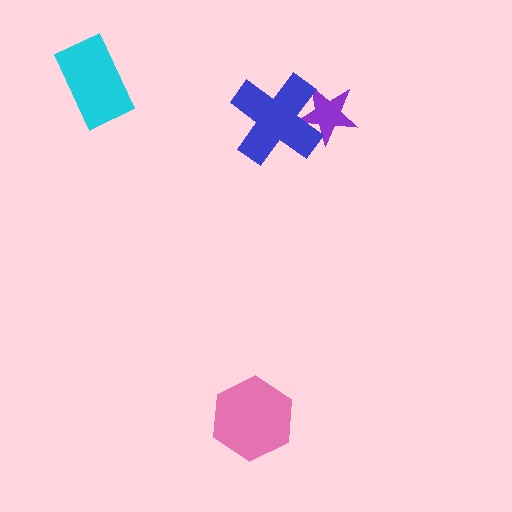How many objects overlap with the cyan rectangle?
0 objects overlap with the cyan rectangle.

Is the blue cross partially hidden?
No, no other shape covers it.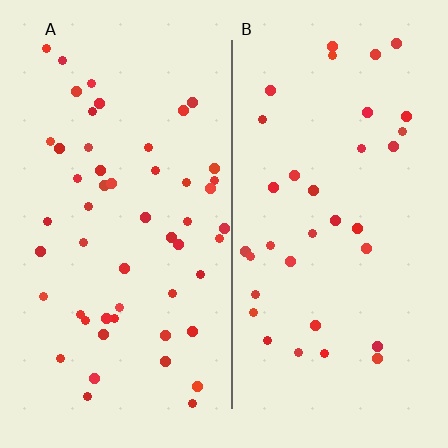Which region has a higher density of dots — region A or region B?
A (the left).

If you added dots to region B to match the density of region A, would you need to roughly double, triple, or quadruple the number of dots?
Approximately double.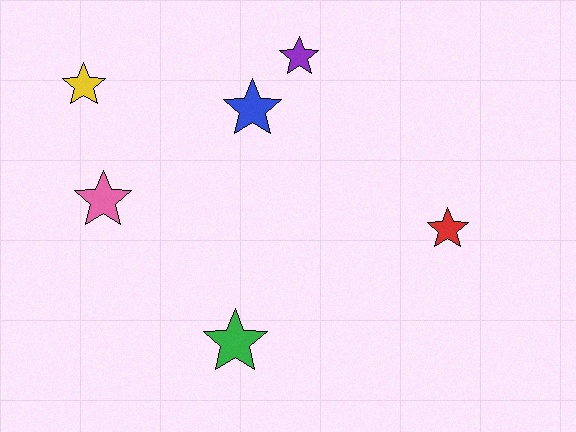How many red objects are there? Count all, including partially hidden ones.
There is 1 red object.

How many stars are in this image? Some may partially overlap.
There are 6 stars.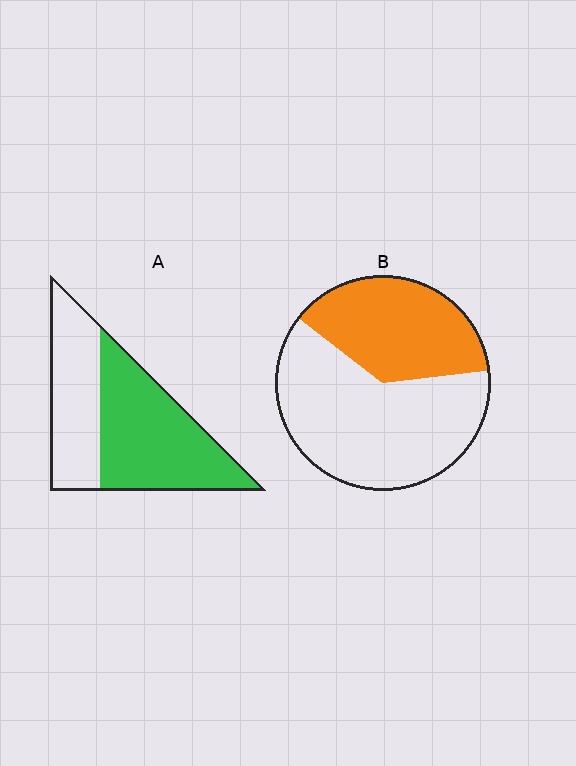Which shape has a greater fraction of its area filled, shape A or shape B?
Shape A.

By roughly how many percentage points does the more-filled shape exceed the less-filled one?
By roughly 20 percentage points (A over B).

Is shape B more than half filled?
No.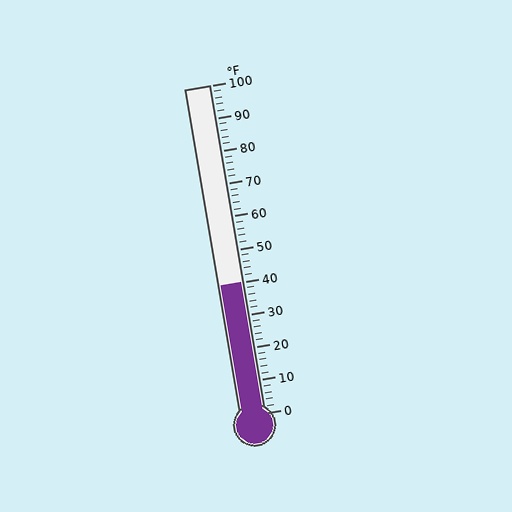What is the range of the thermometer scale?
The thermometer scale ranges from 0°F to 100°F.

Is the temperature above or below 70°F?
The temperature is below 70°F.